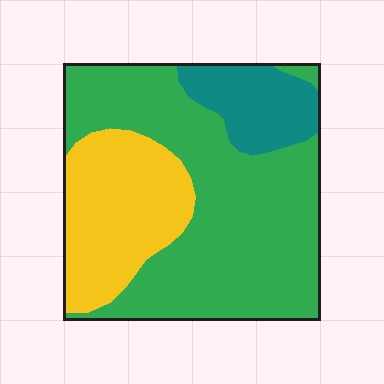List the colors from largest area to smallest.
From largest to smallest: green, yellow, teal.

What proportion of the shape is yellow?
Yellow covers 27% of the shape.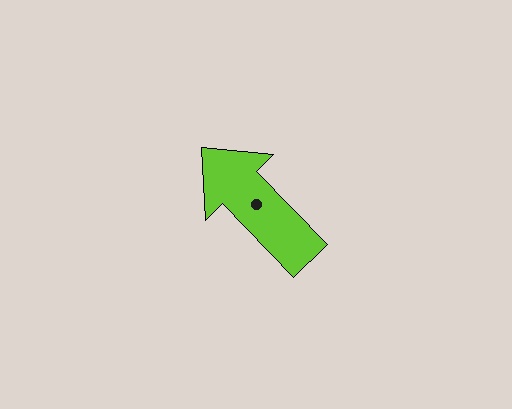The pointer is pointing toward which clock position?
Roughly 11 o'clock.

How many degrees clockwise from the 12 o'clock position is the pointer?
Approximately 316 degrees.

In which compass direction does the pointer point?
Northwest.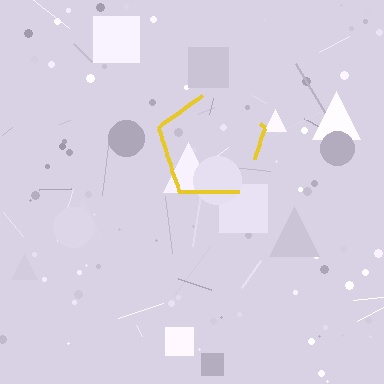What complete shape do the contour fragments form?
The contour fragments form a pentagon.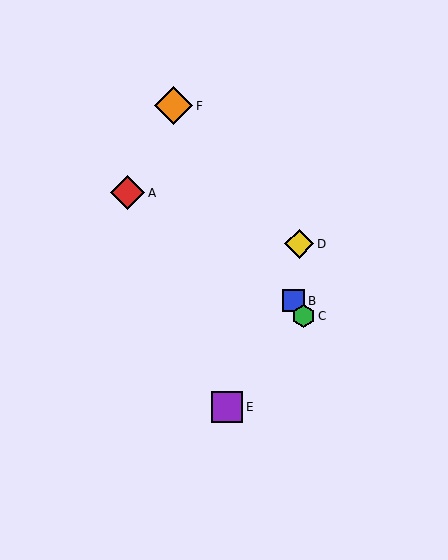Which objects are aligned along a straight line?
Objects B, C, F are aligned along a straight line.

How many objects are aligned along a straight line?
3 objects (B, C, F) are aligned along a straight line.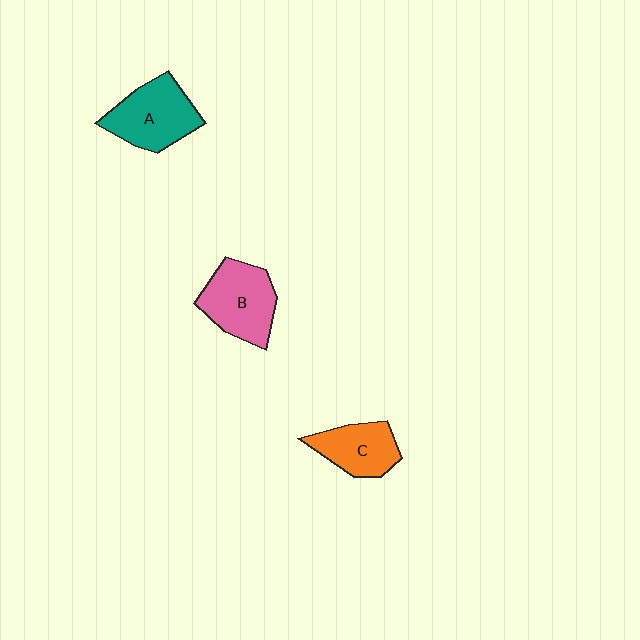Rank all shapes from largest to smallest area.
From largest to smallest: A (teal), B (pink), C (orange).